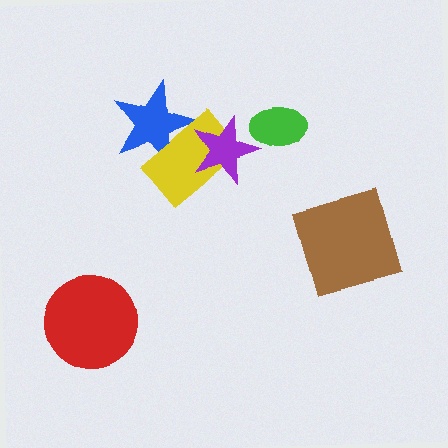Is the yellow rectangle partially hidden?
Yes, it is partially covered by another shape.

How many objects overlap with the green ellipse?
1 object overlaps with the green ellipse.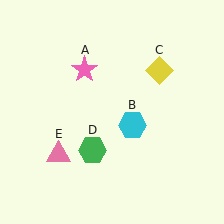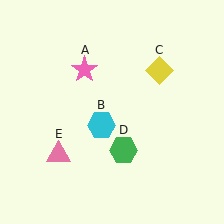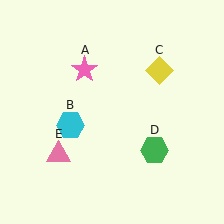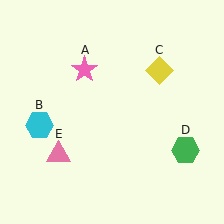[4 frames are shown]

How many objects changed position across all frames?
2 objects changed position: cyan hexagon (object B), green hexagon (object D).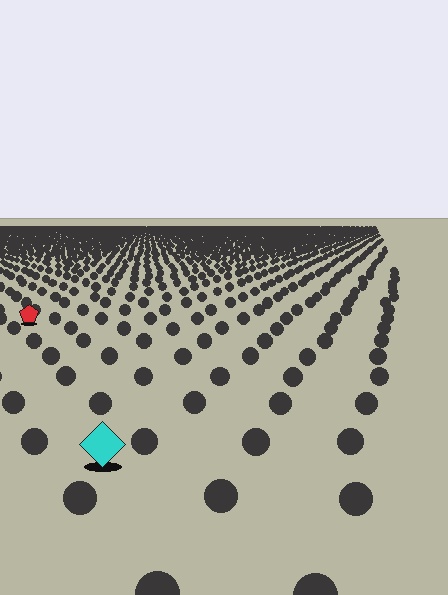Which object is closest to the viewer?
The cyan diamond is closest. The texture marks near it are larger and more spread out.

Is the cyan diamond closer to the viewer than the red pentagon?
Yes. The cyan diamond is closer — you can tell from the texture gradient: the ground texture is coarser near it.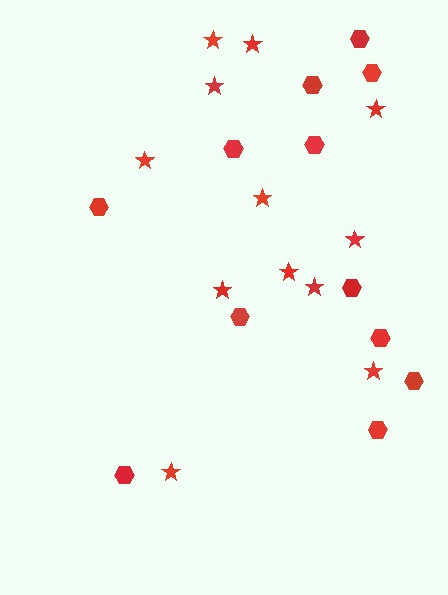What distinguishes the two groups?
There are 2 groups: one group of hexagons (12) and one group of stars (12).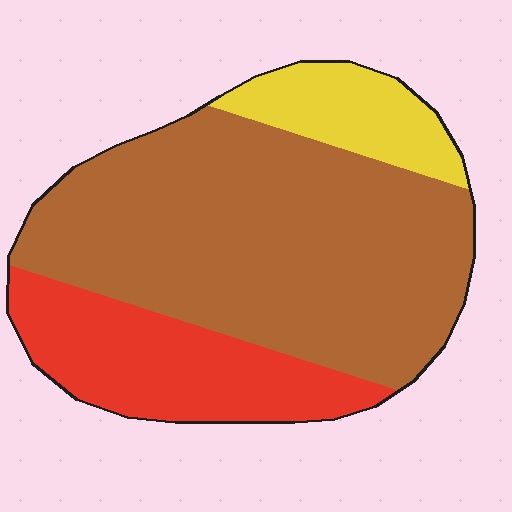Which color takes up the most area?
Brown, at roughly 65%.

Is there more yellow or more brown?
Brown.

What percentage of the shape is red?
Red takes up less than a quarter of the shape.